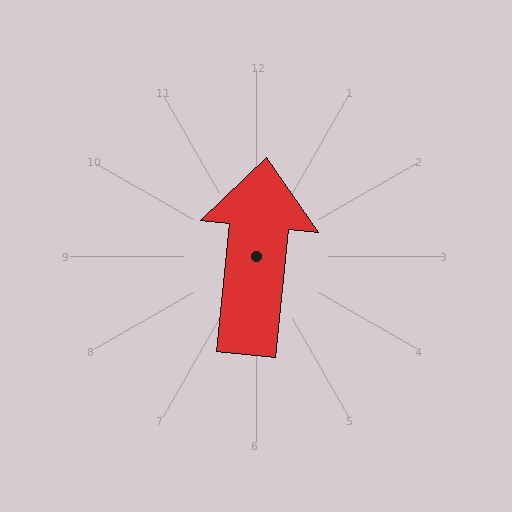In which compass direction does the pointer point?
North.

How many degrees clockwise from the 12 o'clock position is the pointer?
Approximately 6 degrees.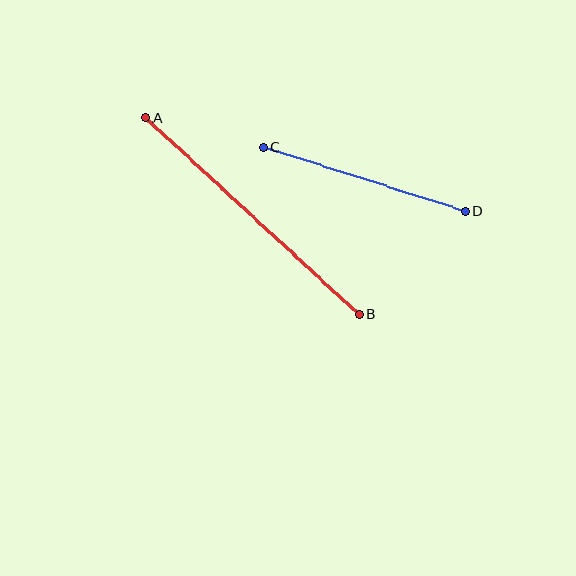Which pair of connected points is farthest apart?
Points A and B are farthest apart.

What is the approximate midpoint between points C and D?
The midpoint is at approximately (365, 179) pixels.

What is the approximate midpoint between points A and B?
The midpoint is at approximately (252, 216) pixels.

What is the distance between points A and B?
The distance is approximately 290 pixels.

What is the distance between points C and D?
The distance is approximately 212 pixels.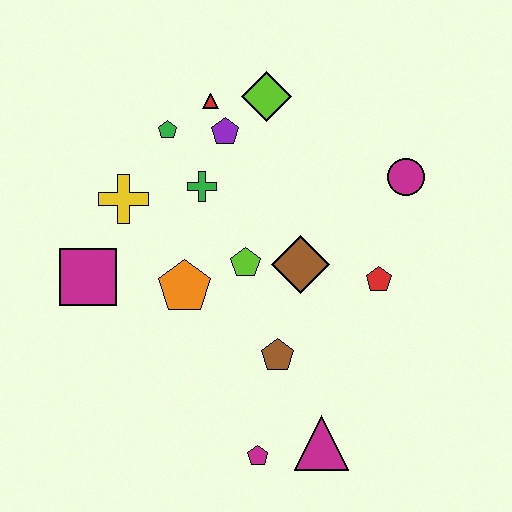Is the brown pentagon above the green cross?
No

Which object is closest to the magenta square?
The yellow cross is closest to the magenta square.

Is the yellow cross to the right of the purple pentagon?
No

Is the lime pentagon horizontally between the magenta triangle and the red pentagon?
No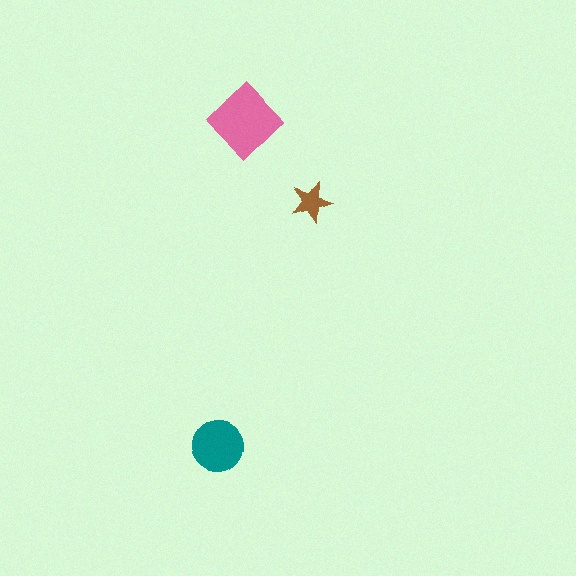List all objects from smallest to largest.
The brown star, the teal circle, the pink diamond.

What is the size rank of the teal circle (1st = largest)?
2nd.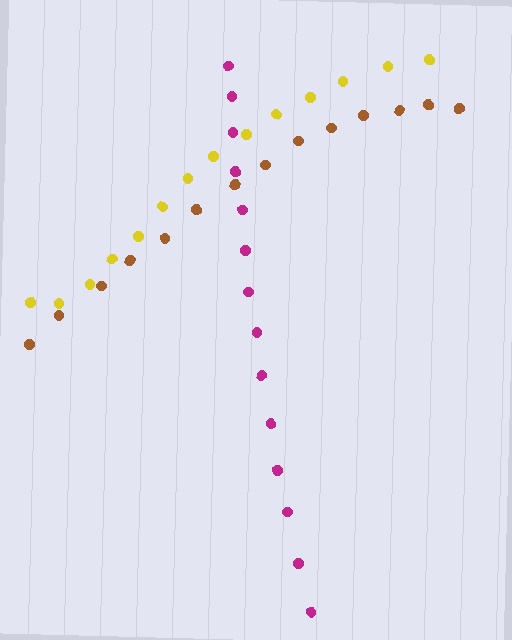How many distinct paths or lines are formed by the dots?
There are 3 distinct paths.